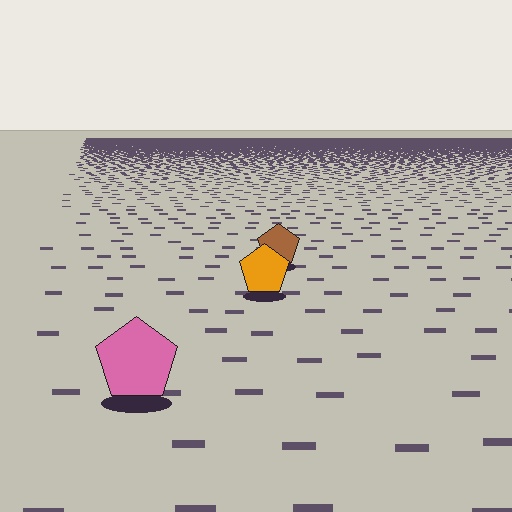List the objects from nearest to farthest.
From nearest to farthest: the pink pentagon, the orange pentagon, the brown pentagon.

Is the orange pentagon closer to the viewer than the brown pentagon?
Yes. The orange pentagon is closer — you can tell from the texture gradient: the ground texture is coarser near it.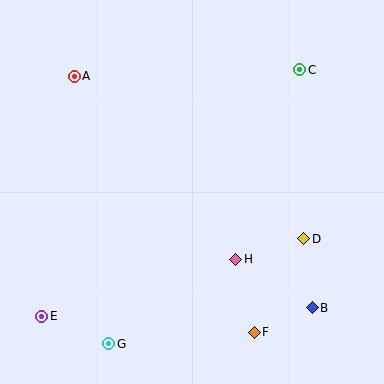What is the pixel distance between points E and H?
The distance between E and H is 202 pixels.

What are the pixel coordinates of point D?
Point D is at (304, 239).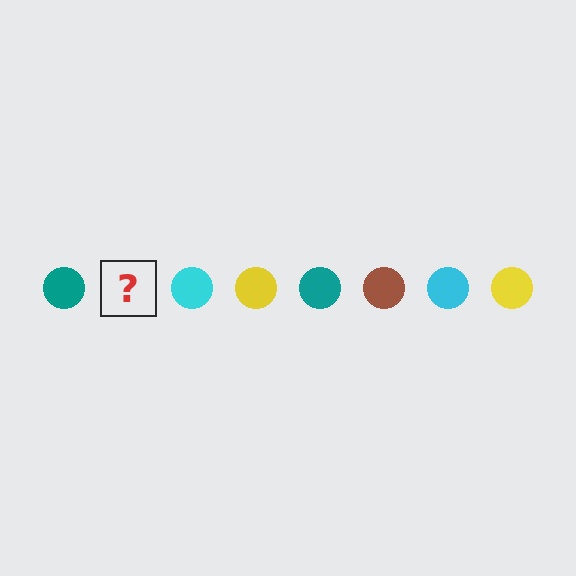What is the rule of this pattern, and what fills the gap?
The rule is that the pattern cycles through teal, brown, cyan, yellow circles. The gap should be filled with a brown circle.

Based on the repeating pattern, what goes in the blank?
The blank should be a brown circle.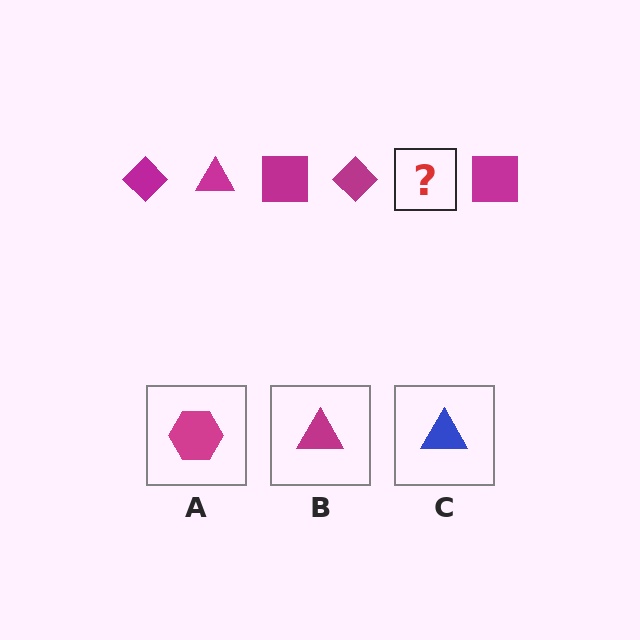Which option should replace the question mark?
Option B.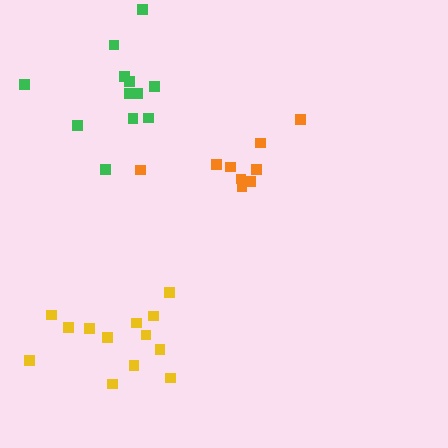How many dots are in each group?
Group 1: 9 dots, Group 2: 12 dots, Group 3: 13 dots (34 total).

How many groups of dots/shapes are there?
There are 3 groups.